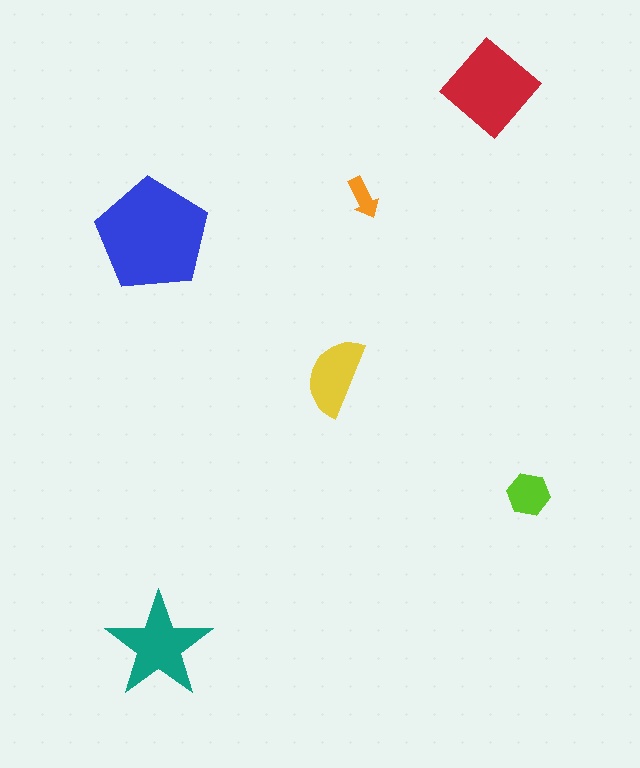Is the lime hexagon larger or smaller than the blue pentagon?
Smaller.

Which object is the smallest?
The orange arrow.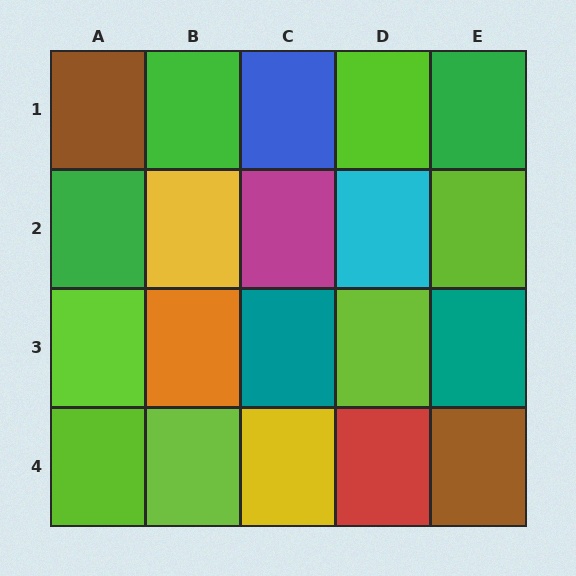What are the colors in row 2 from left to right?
Green, yellow, magenta, cyan, lime.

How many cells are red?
1 cell is red.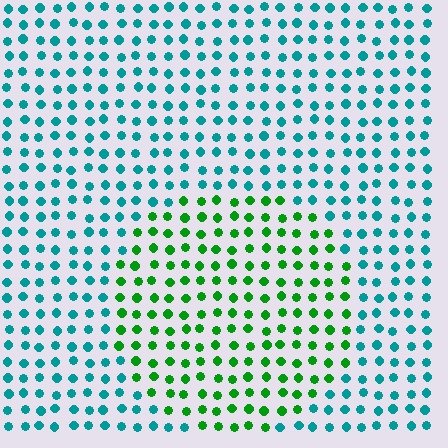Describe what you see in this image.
The image is filled with small teal elements in a uniform arrangement. A circle-shaped region is visible where the elements are tinted to a slightly different hue, forming a subtle color boundary.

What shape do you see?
I see a circle.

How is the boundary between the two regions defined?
The boundary is defined purely by a slight shift in hue (about 54 degrees). Spacing, size, and orientation are identical on both sides.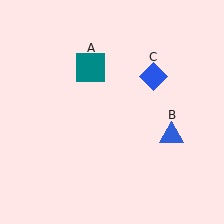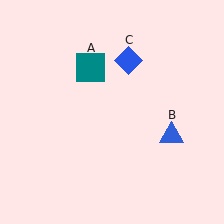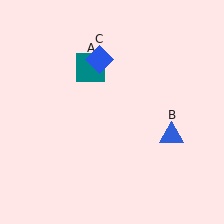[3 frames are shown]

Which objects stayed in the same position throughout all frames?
Teal square (object A) and blue triangle (object B) remained stationary.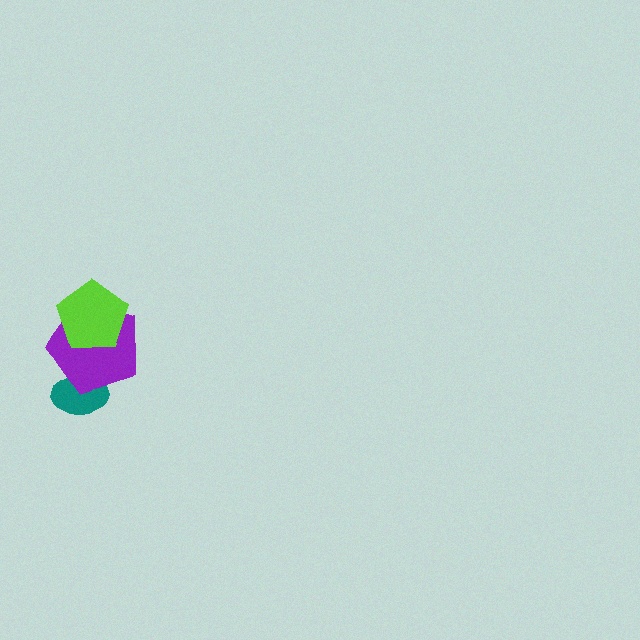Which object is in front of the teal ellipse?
The purple pentagon is in front of the teal ellipse.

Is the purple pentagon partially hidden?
Yes, it is partially covered by another shape.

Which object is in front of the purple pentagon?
The lime pentagon is in front of the purple pentagon.